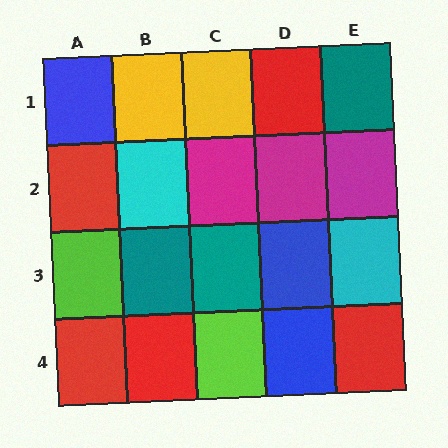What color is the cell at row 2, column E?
Magenta.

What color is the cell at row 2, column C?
Magenta.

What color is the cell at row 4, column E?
Red.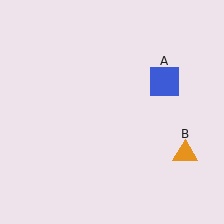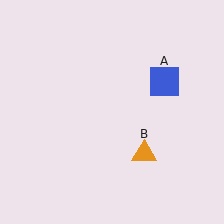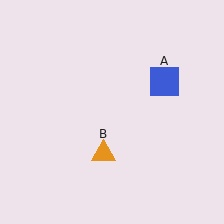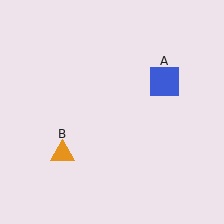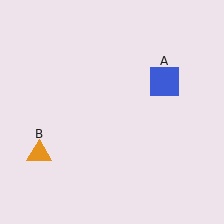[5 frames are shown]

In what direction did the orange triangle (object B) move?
The orange triangle (object B) moved left.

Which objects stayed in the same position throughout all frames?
Blue square (object A) remained stationary.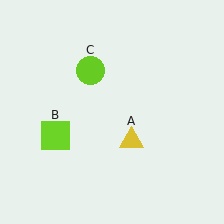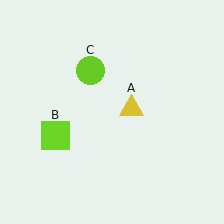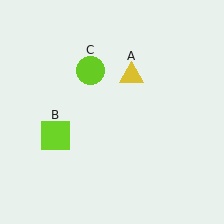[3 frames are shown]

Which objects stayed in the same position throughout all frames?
Lime square (object B) and lime circle (object C) remained stationary.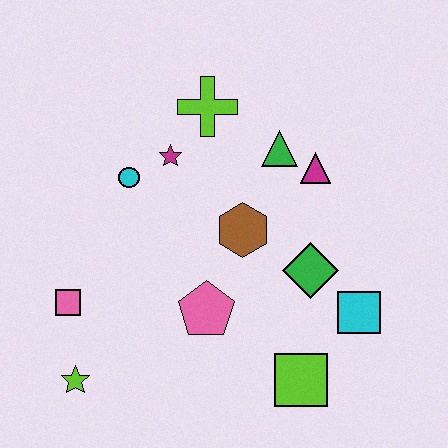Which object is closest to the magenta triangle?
The green triangle is closest to the magenta triangle.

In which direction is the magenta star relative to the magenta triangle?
The magenta star is to the left of the magenta triangle.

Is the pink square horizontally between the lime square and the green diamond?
No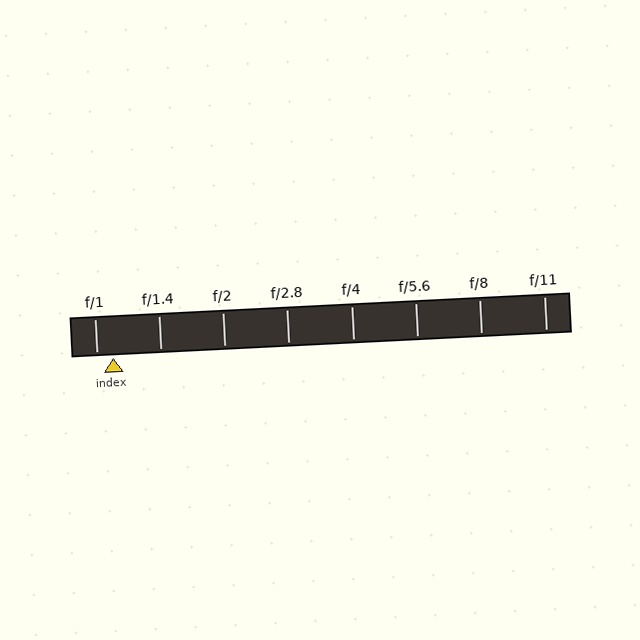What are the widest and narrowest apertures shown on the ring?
The widest aperture shown is f/1 and the narrowest is f/11.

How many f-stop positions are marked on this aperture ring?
There are 8 f-stop positions marked.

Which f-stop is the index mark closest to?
The index mark is closest to f/1.